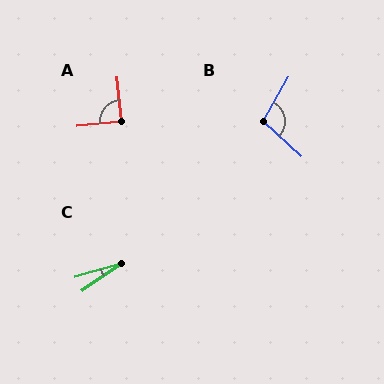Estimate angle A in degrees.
Approximately 90 degrees.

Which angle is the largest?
B, at approximately 103 degrees.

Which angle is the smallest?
C, at approximately 20 degrees.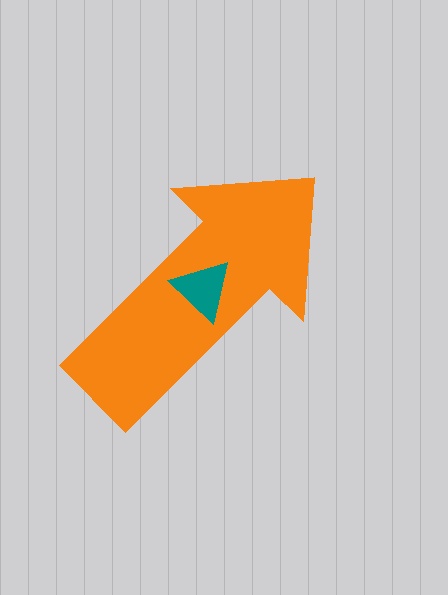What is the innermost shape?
The teal triangle.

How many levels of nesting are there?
2.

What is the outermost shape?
The orange arrow.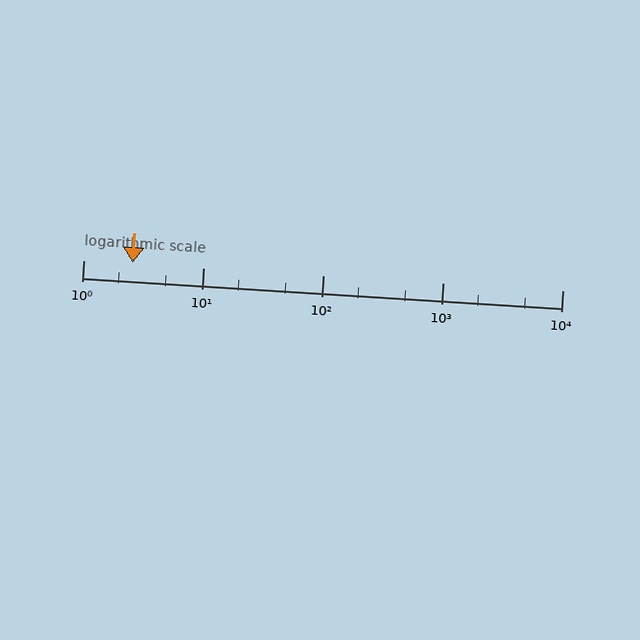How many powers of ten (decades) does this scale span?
The scale spans 4 decades, from 1 to 10000.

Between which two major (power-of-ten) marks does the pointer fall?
The pointer is between 1 and 10.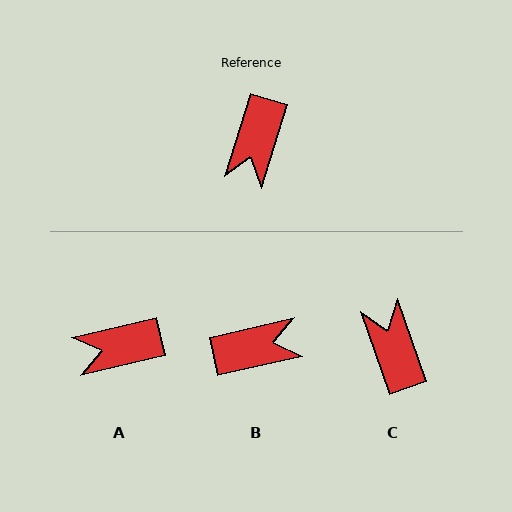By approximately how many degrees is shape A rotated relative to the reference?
Approximately 60 degrees clockwise.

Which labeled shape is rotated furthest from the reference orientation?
C, about 144 degrees away.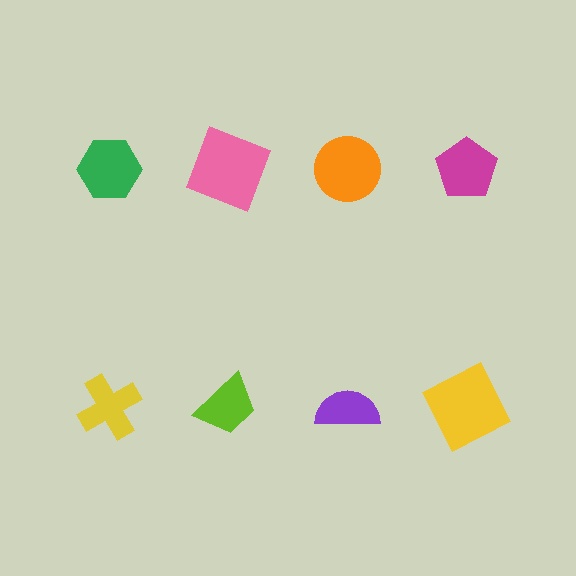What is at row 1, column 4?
A magenta pentagon.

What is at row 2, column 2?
A lime trapezoid.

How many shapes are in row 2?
4 shapes.